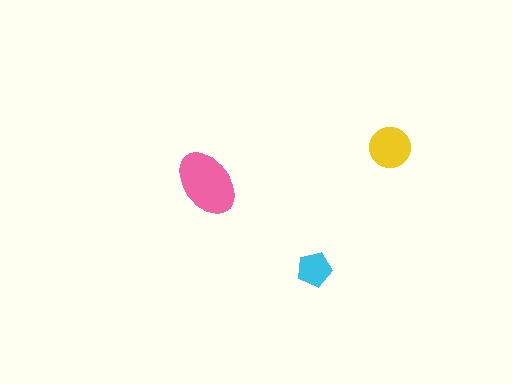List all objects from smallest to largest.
The cyan pentagon, the yellow circle, the pink ellipse.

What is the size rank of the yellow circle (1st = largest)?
2nd.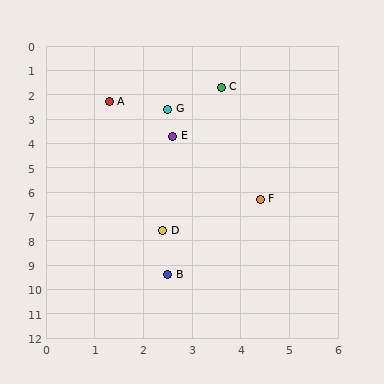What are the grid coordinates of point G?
Point G is at approximately (2.5, 2.6).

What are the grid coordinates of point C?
Point C is at approximately (3.6, 1.7).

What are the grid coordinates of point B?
Point B is at approximately (2.5, 9.4).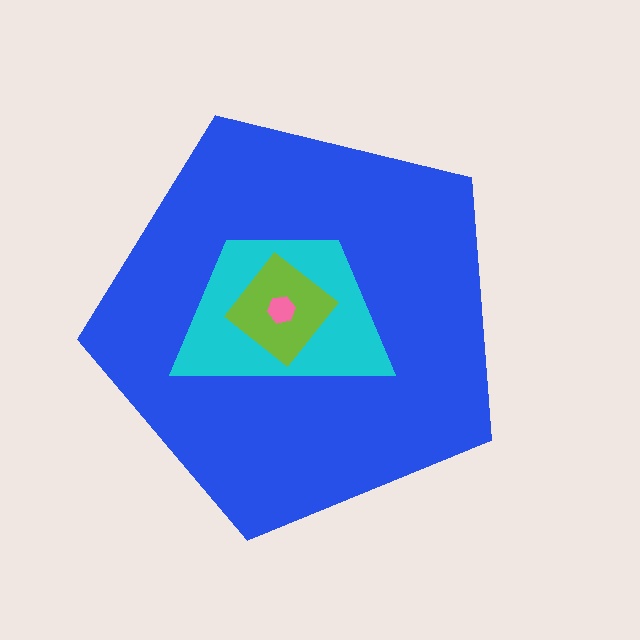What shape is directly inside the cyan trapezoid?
The lime diamond.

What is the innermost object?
The pink hexagon.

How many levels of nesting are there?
4.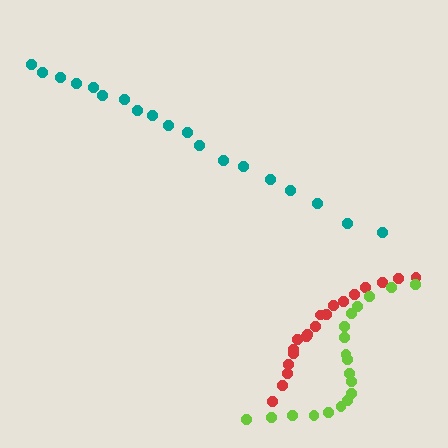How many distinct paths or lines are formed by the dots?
There are 3 distinct paths.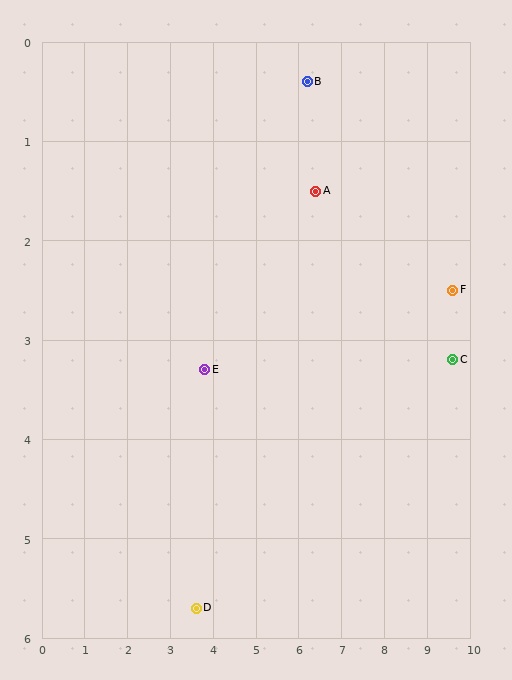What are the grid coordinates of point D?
Point D is at approximately (3.6, 5.7).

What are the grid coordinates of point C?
Point C is at approximately (9.6, 3.2).